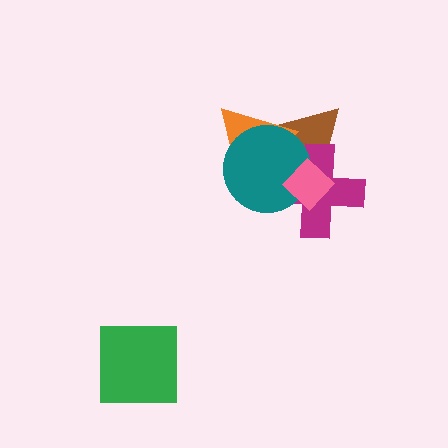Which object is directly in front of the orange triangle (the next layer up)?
The magenta cross is directly in front of the orange triangle.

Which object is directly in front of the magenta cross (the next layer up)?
The teal circle is directly in front of the magenta cross.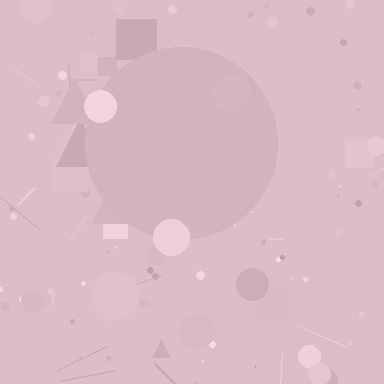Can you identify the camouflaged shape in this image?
The camouflaged shape is a circle.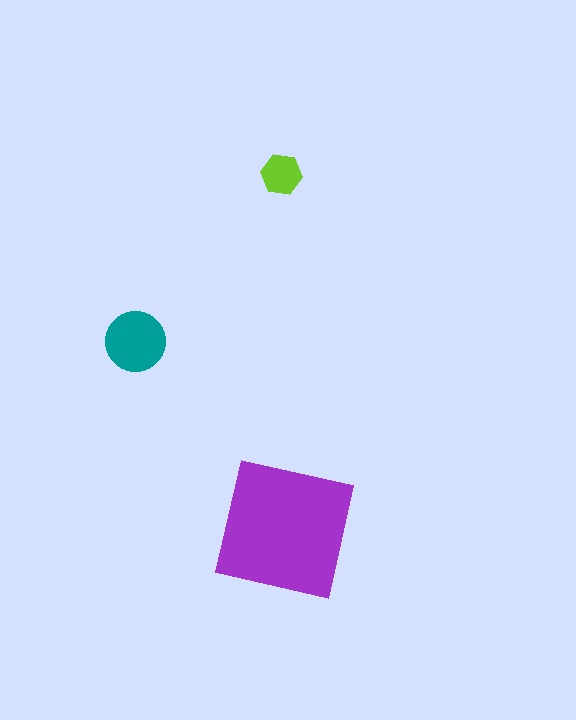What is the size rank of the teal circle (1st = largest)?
2nd.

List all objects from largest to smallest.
The purple square, the teal circle, the lime hexagon.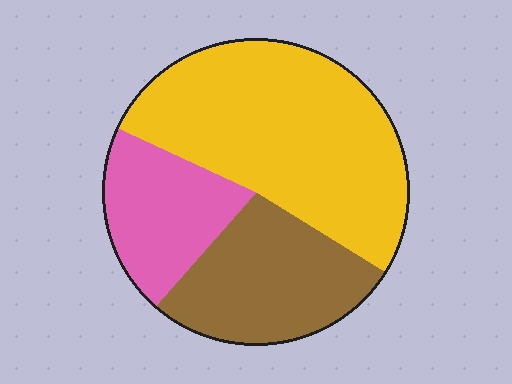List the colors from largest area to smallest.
From largest to smallest: yellow, brown, pink.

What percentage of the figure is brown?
Brown takes up between a quarter and a half of the figure.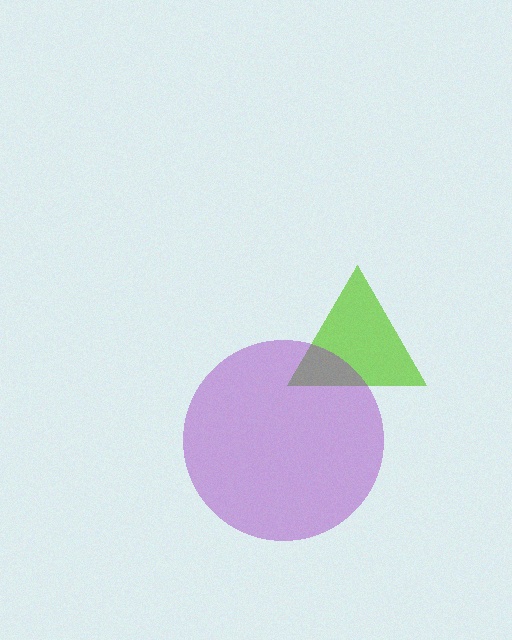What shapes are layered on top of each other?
The layered shapes are: a lime triangle, a purple circle.